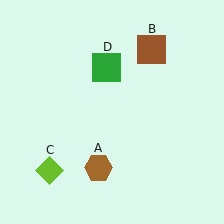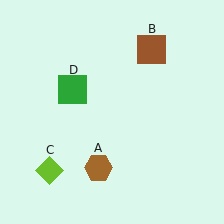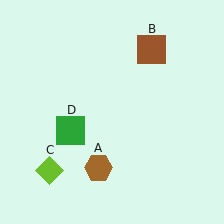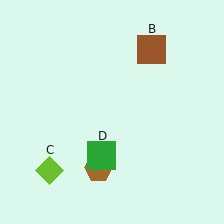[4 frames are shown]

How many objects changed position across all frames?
1 object changed position: green square (object D).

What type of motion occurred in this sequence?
The green square (object D) rotated counterclockwise around the center of the scene.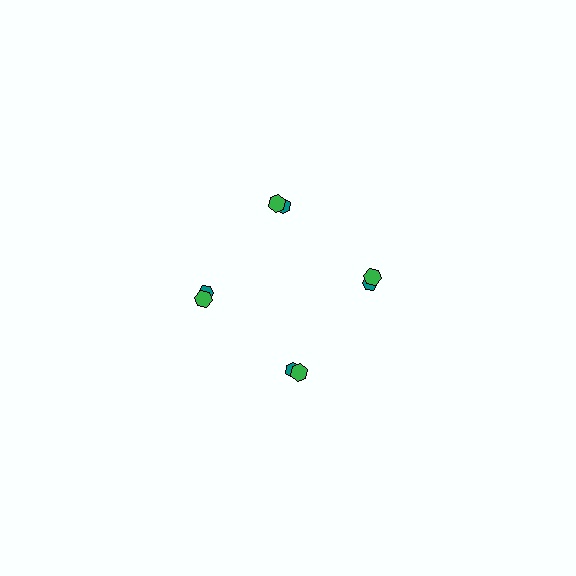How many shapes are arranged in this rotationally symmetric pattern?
There are 8 shapes, arranged in 4 groups of 2.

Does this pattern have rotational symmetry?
Yes, this pattern has 4-fold rotational symmetry. It looks the same after rotating 90 degrees around the center.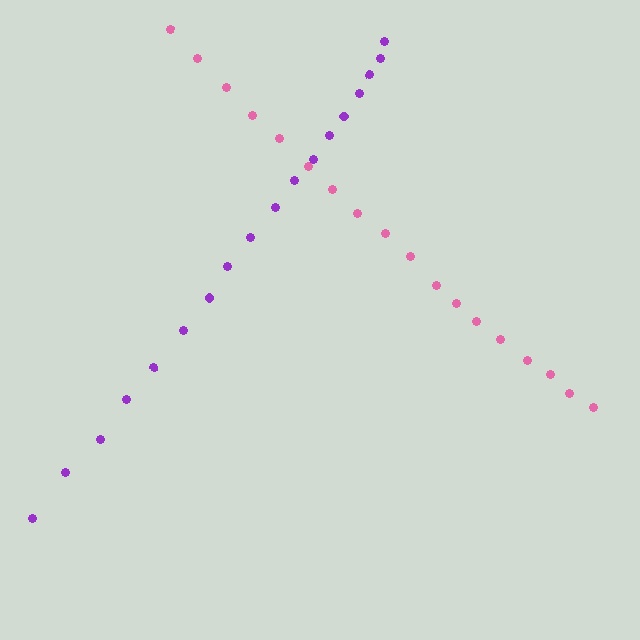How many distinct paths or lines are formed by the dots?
There are 2 distinct paths.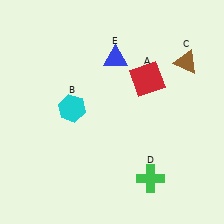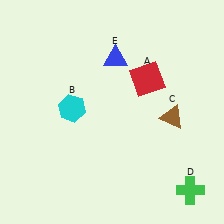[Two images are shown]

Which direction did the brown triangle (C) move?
The brown triangle (C) moved down.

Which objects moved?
The objects that moved are: the brown triangle (C), the green cross (D).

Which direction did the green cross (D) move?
The green cross (D) moved right.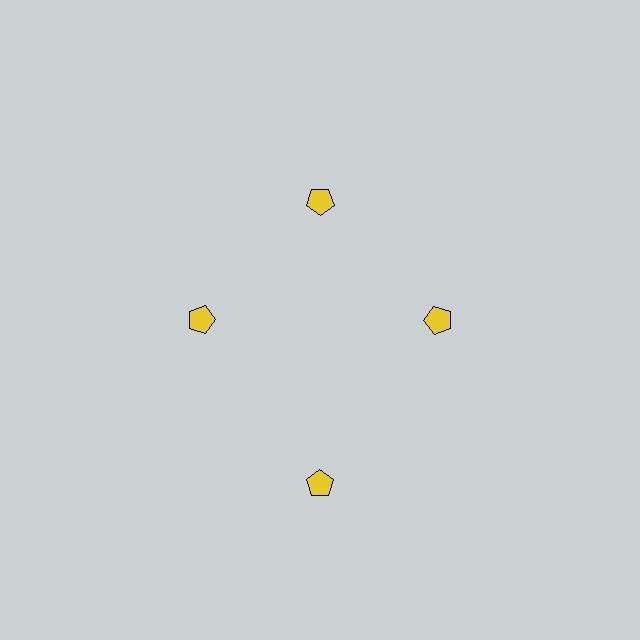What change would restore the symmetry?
The symmetry would be restored by moving it inward, back onto the ring so that all 4 pentagons sit at equal angles and equal distance from the center.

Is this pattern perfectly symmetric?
No. The 4 yellow pentagons are arranged in a ring, but one element near the 6 o'clock position is pushed outward from the center, breaking the 4-fold rotational symmetry.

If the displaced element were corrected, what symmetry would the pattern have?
It would have 4-fold rotational symmetry — the pattern would map onto itself every 90 degrees.